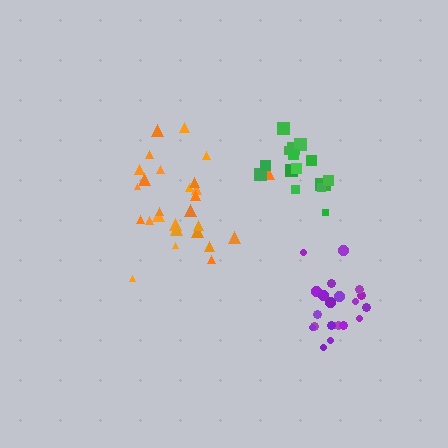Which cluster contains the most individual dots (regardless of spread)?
Orange (27).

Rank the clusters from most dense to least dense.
purple, green, orange.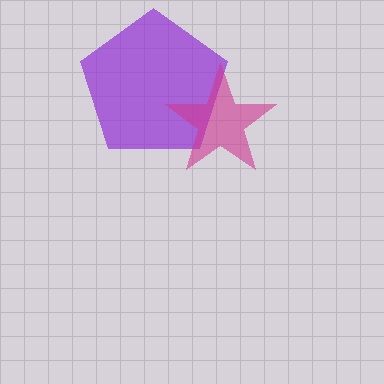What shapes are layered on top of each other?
The layered shapes are: a purple pentagon, a magenta star.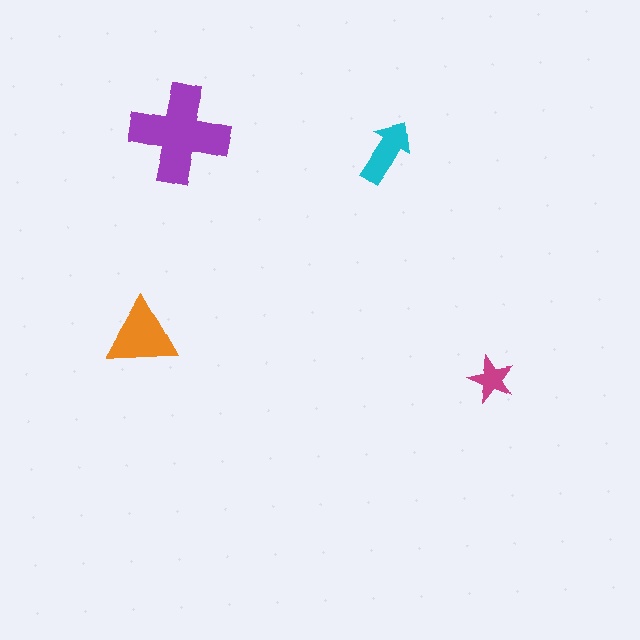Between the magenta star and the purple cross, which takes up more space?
The purple cross.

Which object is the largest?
The purple cross.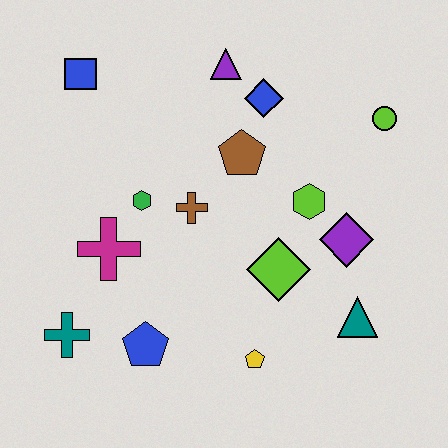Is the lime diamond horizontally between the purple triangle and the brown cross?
No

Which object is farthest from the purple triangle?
The teal cross is farthest from the purple triangle.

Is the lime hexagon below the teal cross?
No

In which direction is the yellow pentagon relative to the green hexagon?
The yellow pentagon is below the green hexagon.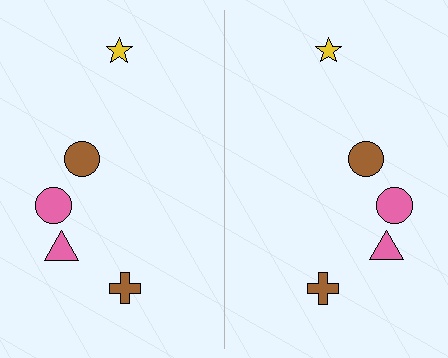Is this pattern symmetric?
Yes, this pattern has bilateral (reflection) symmetry.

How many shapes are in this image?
There are 10 shapes in this image.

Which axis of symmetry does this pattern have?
The pattern has a vertical axis of symmetry running through the center of the image.